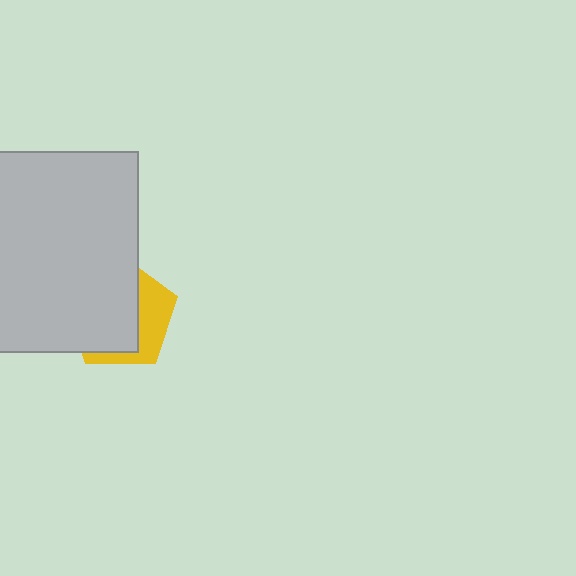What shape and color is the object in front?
The object in front is a light gray rectangle.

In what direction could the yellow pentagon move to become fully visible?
The yellow pentagon could move right. That would shift it out from behind the light gray rectangle entirely.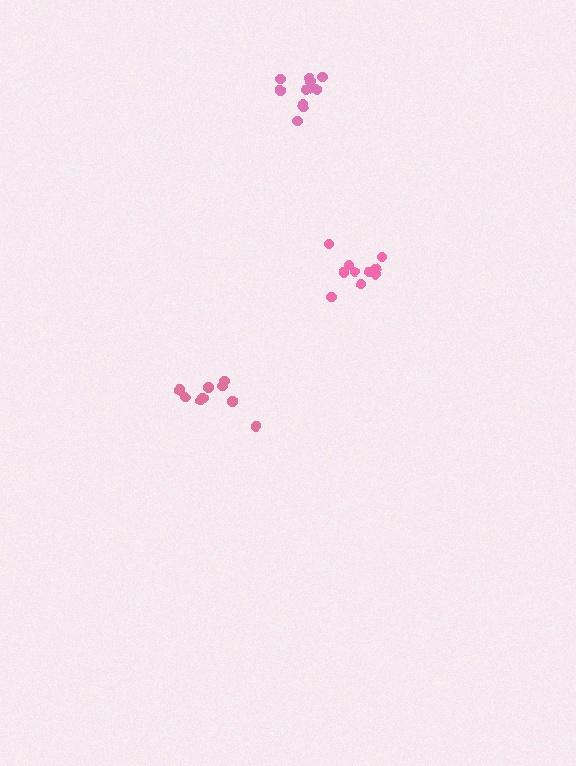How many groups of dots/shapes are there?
There are 3 groups.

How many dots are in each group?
Group 1: 9 dots, Group 2: 11 dots, Group 3: 10 dots (30 total).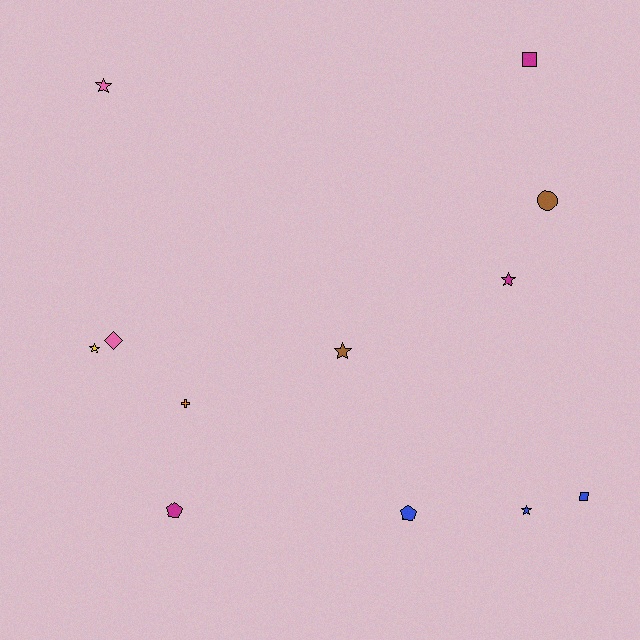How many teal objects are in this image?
There are no teal objects.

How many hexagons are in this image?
There are no hexagons.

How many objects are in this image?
There are 12 objects.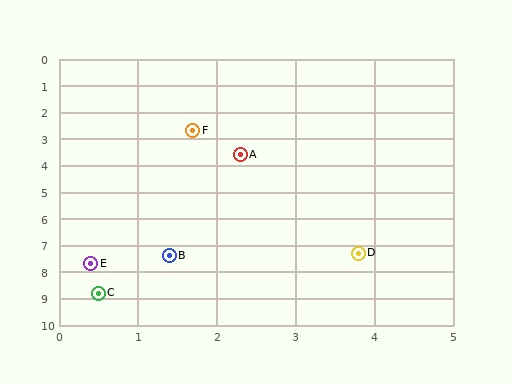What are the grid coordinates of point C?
Point C is at approximately (0.5, 8.8).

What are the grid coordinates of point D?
Point D is at approximately (3.8, 7.3).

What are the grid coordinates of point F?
Point F is at approximately (1.7, 2.7).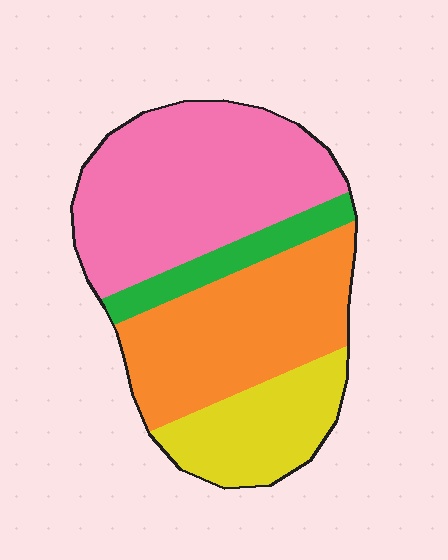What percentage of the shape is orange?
Orange covers 32% of the shape.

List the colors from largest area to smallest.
From largest to smallest: pink, orange, yellow, green.